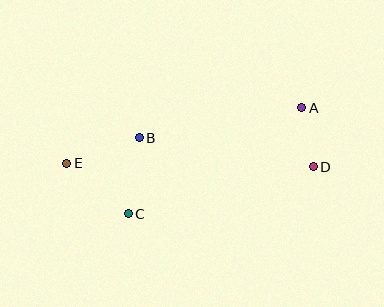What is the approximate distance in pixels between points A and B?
The distance between A and B is approximately 165 pixels.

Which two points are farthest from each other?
Points D and E are farthest from each other.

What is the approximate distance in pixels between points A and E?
The distance between A and E is approximately 241 pixels.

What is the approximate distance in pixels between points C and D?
The distance between C and D is approximately 191 pixels.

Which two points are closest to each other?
Points A and D are closest to each other.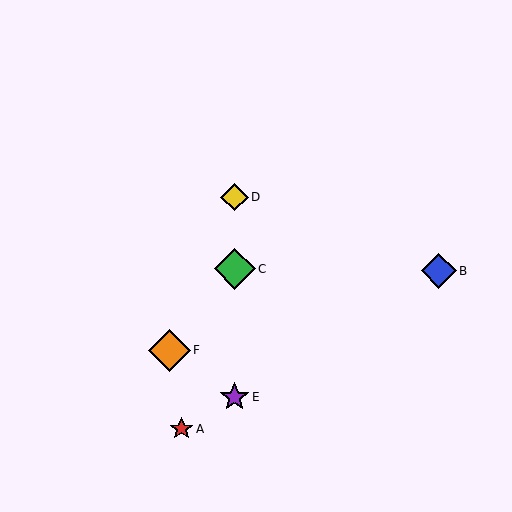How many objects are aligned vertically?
3 objects (C, D, E) are aligned vertically.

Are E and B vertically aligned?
No, E is at x≈235 and B is at x≈439.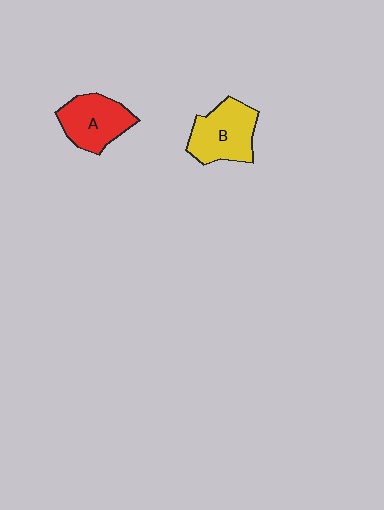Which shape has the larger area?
Shape B (yellow).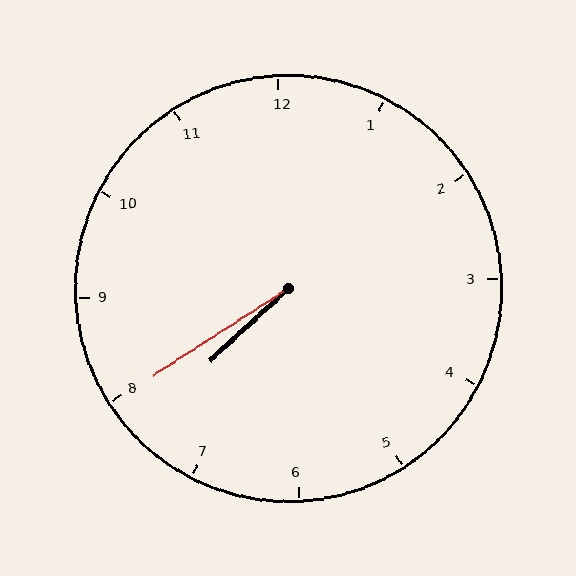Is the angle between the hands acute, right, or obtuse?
It is acute.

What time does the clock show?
7:40.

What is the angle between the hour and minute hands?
Approximately 10 degrees.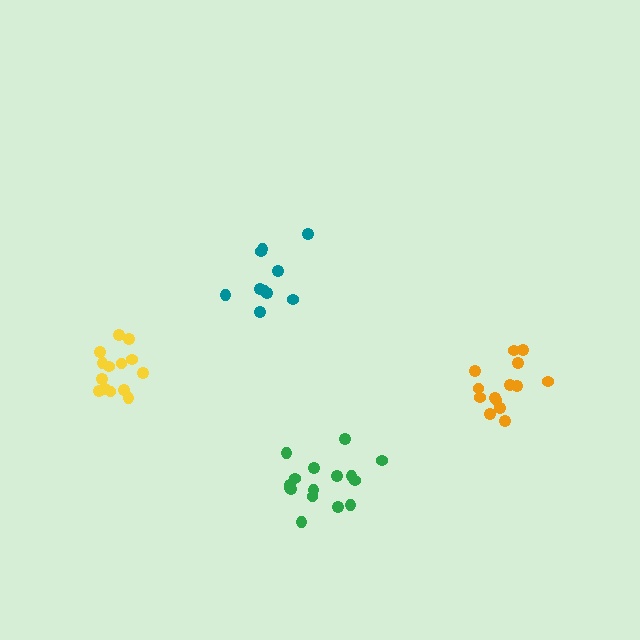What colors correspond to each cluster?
The clusters are colored: teal, yellow, green, orange.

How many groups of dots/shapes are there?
There are 4 groups.